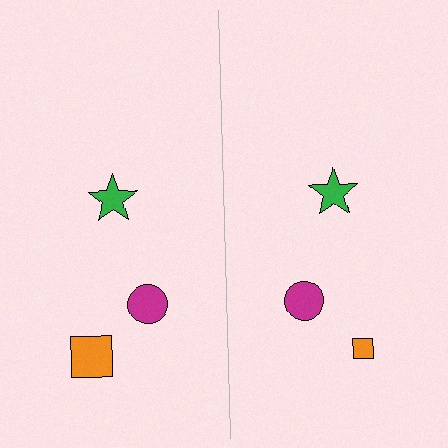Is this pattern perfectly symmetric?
No, the pattern is not perfectly symmetric. The orange square on the right side has a different size than its mirror counterpart.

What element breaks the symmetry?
The orange square on the right side has a different size than its mirror counterpart.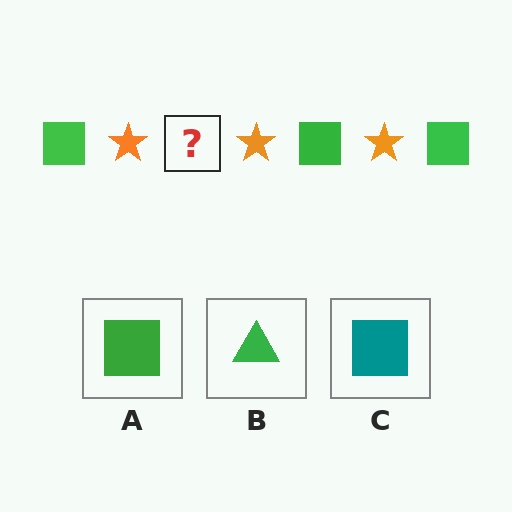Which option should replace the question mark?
Option A.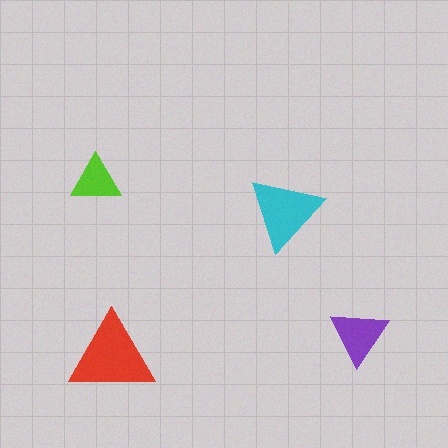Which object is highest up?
The lime triangle is topmost.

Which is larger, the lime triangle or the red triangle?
The red one.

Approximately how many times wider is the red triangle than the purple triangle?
About 1.5 times wider.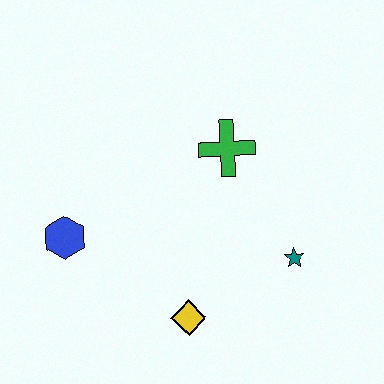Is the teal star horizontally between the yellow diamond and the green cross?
No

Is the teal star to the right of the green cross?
Yes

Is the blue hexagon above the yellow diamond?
Yes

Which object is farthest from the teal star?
The blue hexagon is farthest from the teal star.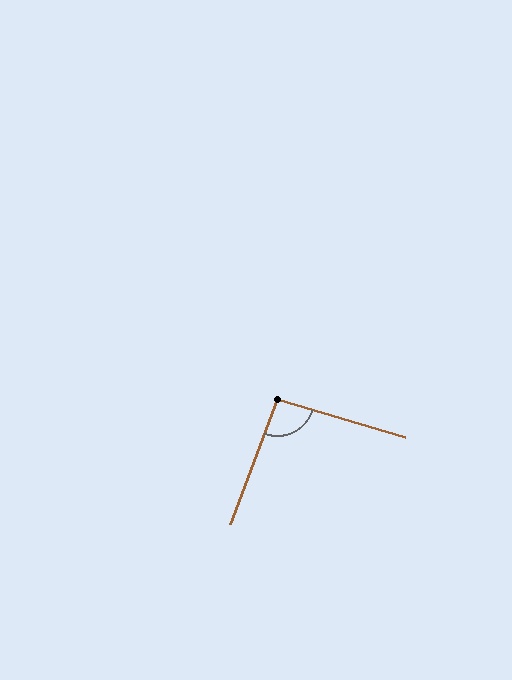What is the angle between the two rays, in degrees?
Approximately 94 degrees.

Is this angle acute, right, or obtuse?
It is approximately a right angle.